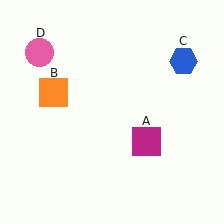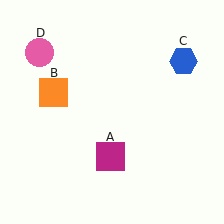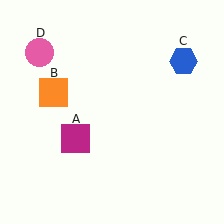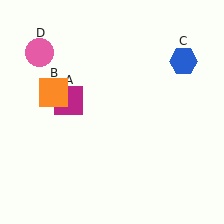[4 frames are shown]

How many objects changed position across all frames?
1 object changed position: magenta square (object A).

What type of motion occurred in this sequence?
The magenta square (object A) rotated clockwise around the center of the scene.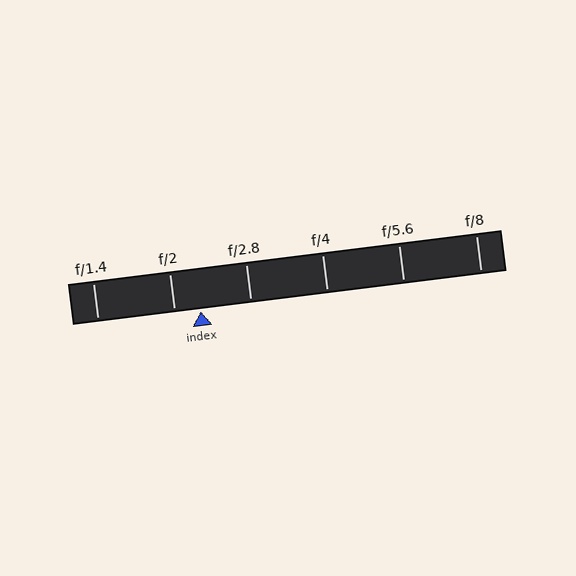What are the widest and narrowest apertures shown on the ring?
The widest aperture shown is f/1.4 and the narrowest is f/8.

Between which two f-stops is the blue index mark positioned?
The index mark is between f/2 and f/2.8.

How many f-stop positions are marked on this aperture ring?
There are 6 f-stop positions marked.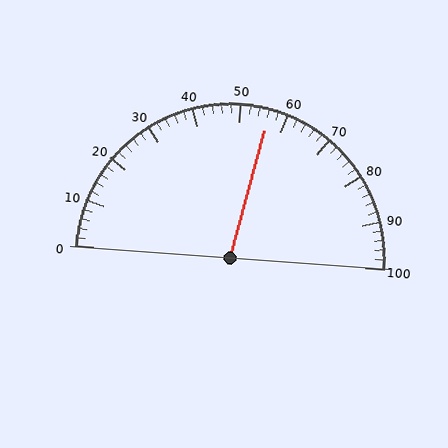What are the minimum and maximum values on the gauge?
The gauge ranges from 0 to 100.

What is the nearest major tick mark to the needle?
The nearest major tick mark is 60.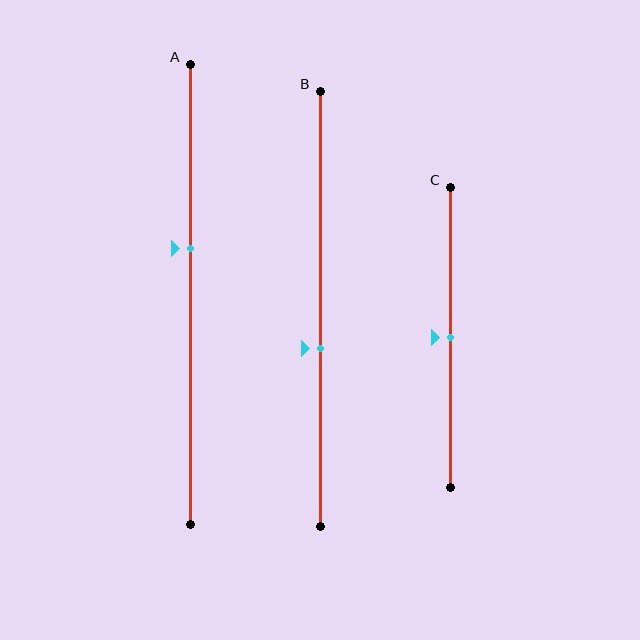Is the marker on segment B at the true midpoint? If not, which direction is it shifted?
No, the marker on segment B is shifted downward by about 9% of the segment length.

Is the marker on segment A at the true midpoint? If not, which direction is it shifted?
No, the marker on segment A is shifted upward by about 10% of the segment length.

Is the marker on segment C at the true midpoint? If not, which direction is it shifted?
Yes, the marker on segment C is at the true midpoint.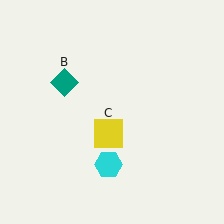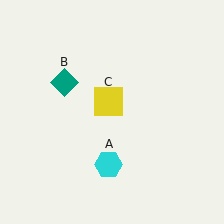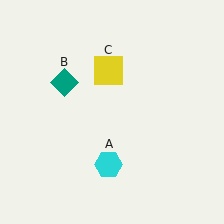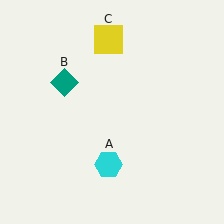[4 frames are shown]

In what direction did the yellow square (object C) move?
The yellow square (object C) moved up.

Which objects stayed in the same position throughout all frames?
Cyan hexagon (object A) and teal diamond (object B) remained stationary.